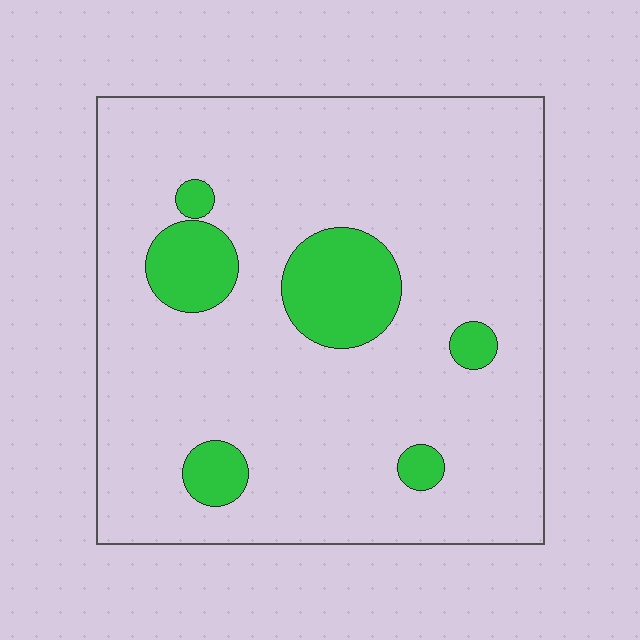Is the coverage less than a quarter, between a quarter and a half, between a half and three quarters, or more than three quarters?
Less than a quarter.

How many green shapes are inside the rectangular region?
6.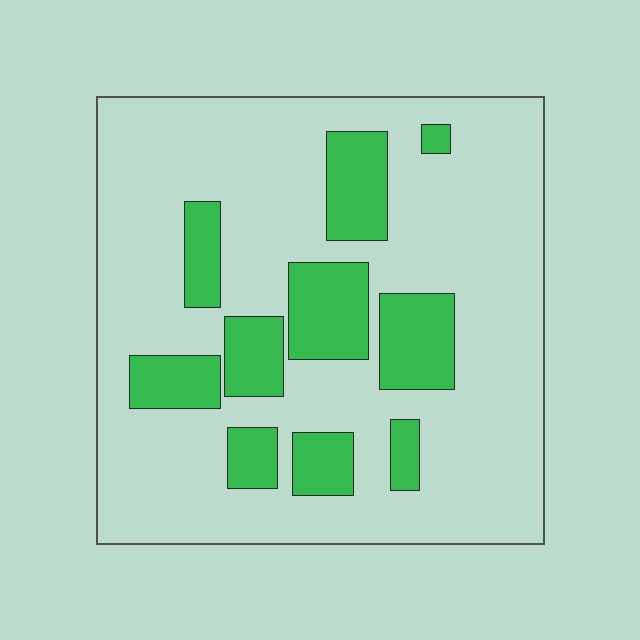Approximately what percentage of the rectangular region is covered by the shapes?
Approximately 25%.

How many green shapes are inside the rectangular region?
10.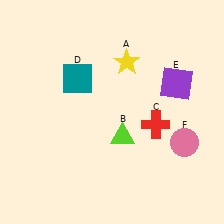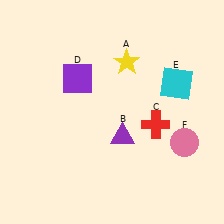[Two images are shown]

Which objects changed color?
B changed from lime to purple. D changed from teal to purple. E changed from purple to cyan.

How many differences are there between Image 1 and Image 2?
There are 3 differences between the two images.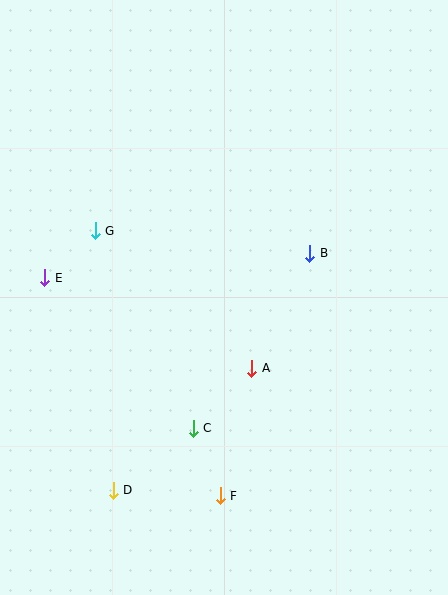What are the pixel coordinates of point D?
Point D is at (113, 490).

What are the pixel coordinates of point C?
Point C is at (193, 428).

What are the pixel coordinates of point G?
Point G is at (95, 231).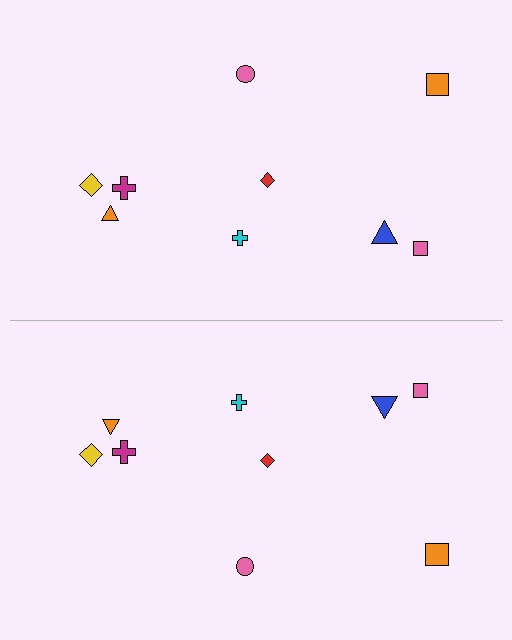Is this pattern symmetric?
Yes, this pattern has bilateral (reflection) symmetry.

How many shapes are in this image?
There are 18 shapes in this image.